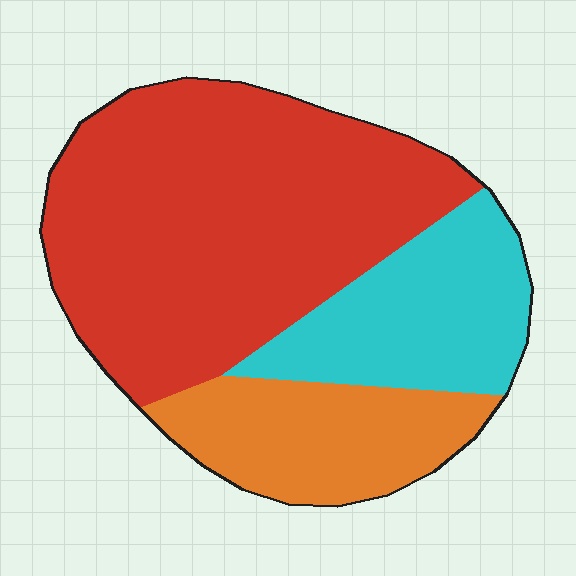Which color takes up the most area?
Red, at roughly 55%.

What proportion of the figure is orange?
Orange covers about 20% of the figure.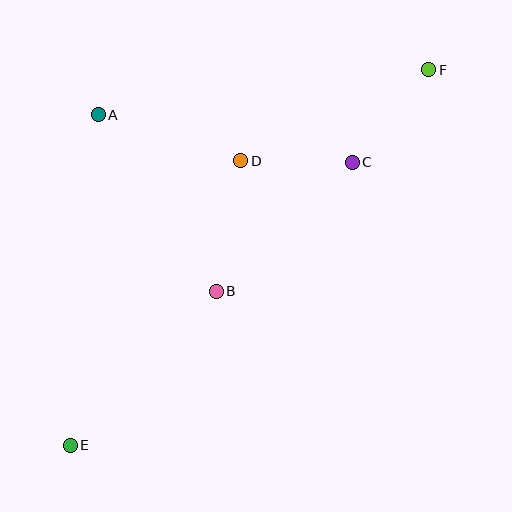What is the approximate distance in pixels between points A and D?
The distance between A and D is approximately 150 pixels.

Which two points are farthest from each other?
Points E and F are farthest from each other.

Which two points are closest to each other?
Points C and D are closest to each other.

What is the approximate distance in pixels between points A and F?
The distance between A and F is approximately 334 pixels.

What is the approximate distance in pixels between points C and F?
The distance between C and F is approximately 120 pixels.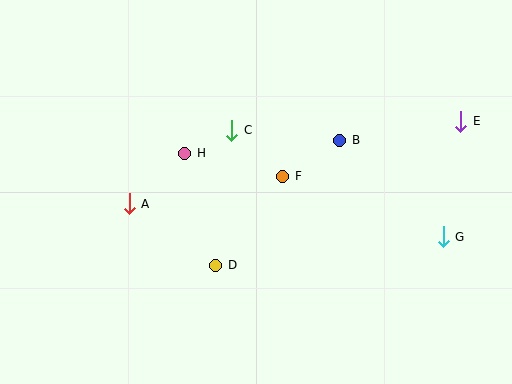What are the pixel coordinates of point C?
Point C is at (232, 130).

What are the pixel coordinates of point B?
Point B is at (340, 140).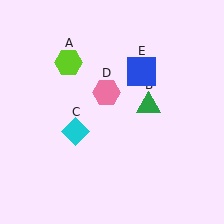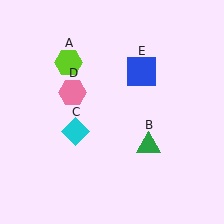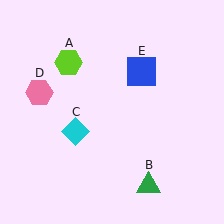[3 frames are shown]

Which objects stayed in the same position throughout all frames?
Lime hexagon (object A) and cyan diamond (object C) and blue square (object E) remained stationary.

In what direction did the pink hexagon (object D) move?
The pink hexagon (object D) moved left.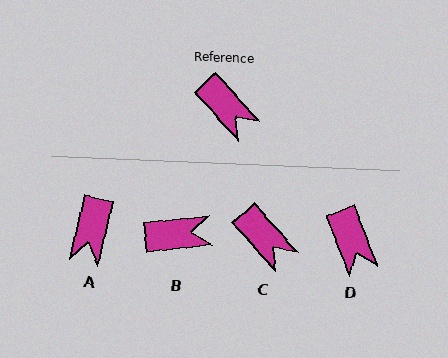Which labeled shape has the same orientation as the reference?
C.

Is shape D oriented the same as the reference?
No, it is off by about 21 degrees.